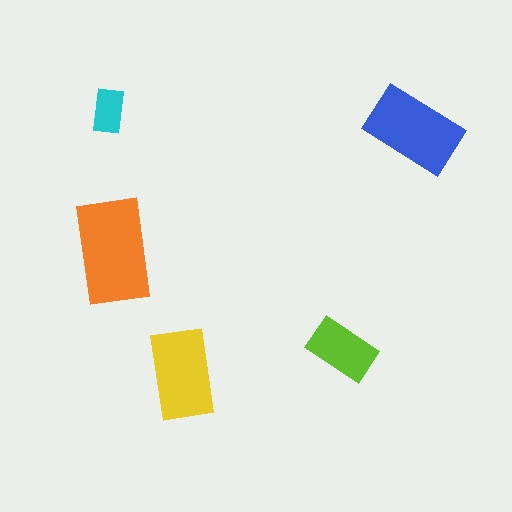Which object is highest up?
The cyan rectangle is topmost.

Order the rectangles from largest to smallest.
the orange one, the blue one, the yellow one, the lime one, the cyan one.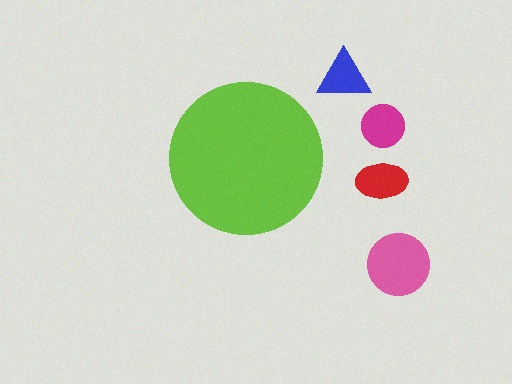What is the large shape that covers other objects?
A lime circle.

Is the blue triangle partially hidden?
No, the blue triangle is fully visible.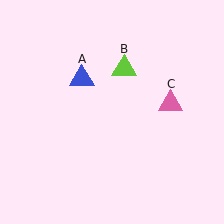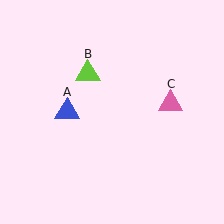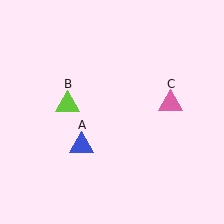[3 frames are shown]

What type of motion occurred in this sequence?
The blue triangle (object A), lime triangle (object B) rotated counterclockwise around the center of the scene.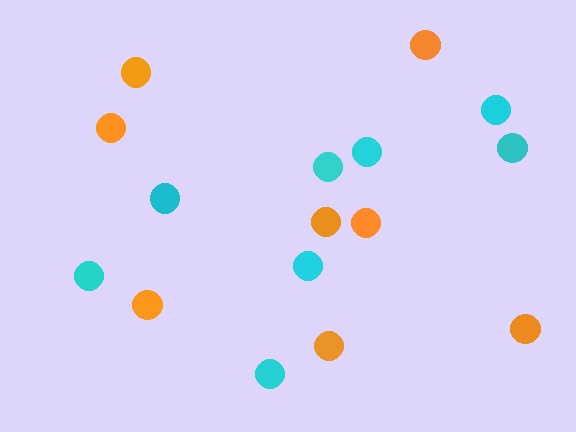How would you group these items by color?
There are 2 groups: one group of cyan circles (8) and one group of orange circles (8).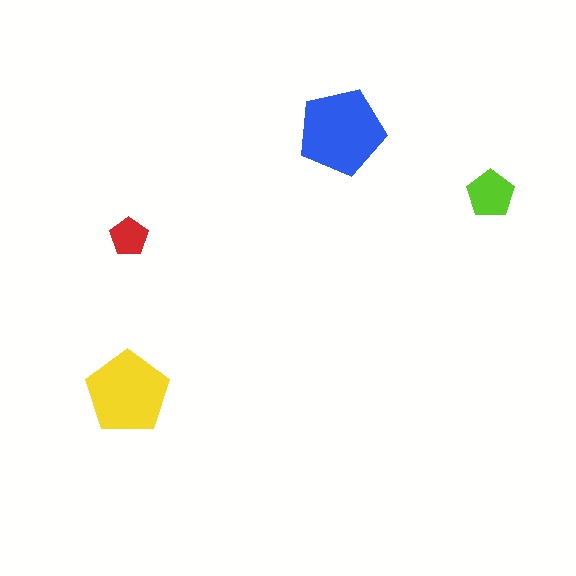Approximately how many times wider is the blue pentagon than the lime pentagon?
About 2 times wider.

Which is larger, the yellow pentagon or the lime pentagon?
The yellow one.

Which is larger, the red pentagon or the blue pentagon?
The blue one.